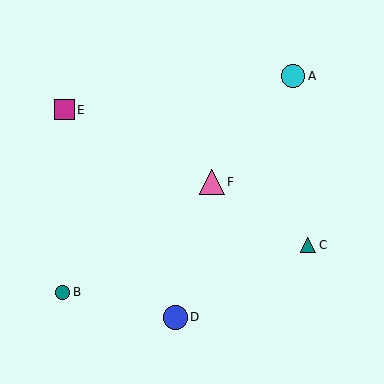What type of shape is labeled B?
Shape B is a teal circle.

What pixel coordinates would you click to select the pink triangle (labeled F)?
Click at (212, 182) to select the pink triangle F.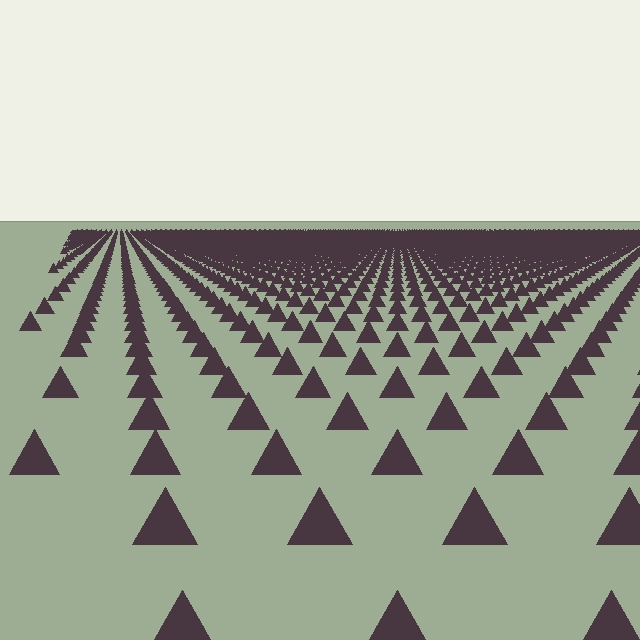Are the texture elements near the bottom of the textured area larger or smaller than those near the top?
Larger. Near the bottom, elements are closer to the viewer and appear at a bigger on-screen size.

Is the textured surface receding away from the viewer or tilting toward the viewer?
The surface is receding away from the viewer. Texture elements get smaller and denser toward the top.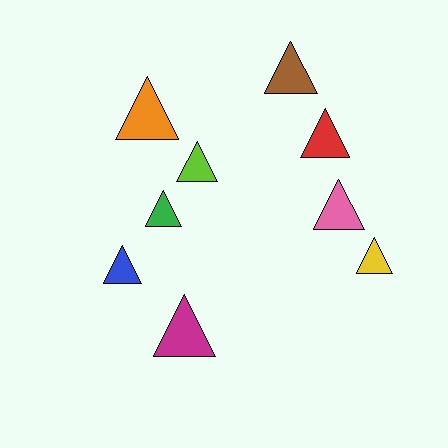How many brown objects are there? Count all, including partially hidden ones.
There is 1 brown object.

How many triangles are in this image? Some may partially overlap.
There are 9 triangles.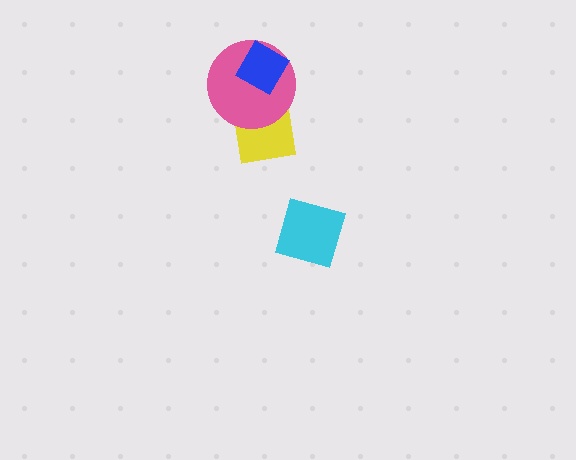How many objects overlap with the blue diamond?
2 objects overlap with the blue diamond.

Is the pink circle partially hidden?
Yes, it is partially covered by another shape.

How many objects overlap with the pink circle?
2 objects overlap with the pink circle.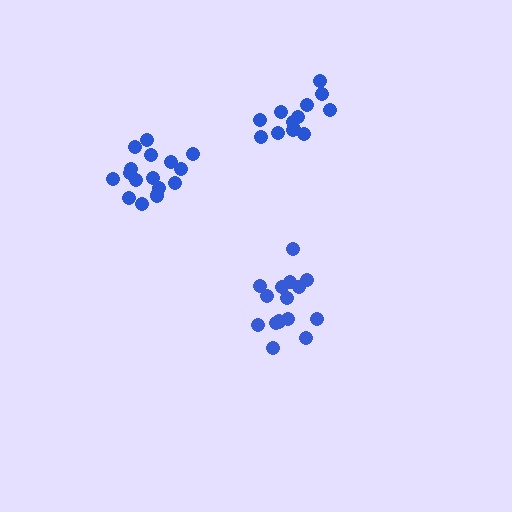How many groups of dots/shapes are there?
There are 3 groups.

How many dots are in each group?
Group 1: 15 dots, Group 2: 13 dots, Group 3: 16 dots (44 total).